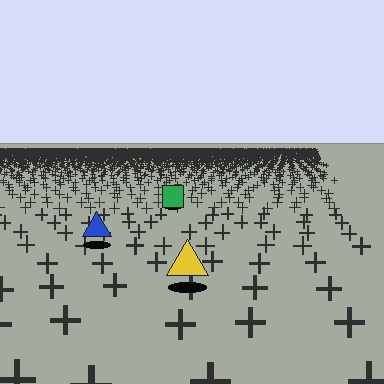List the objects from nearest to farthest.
From nearest to farthest: the yellow triangle, the blue triangle, the green square.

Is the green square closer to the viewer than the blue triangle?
No. The blue triangle is closer — you can tell from the texture gradient: the ground texture is coarser near it.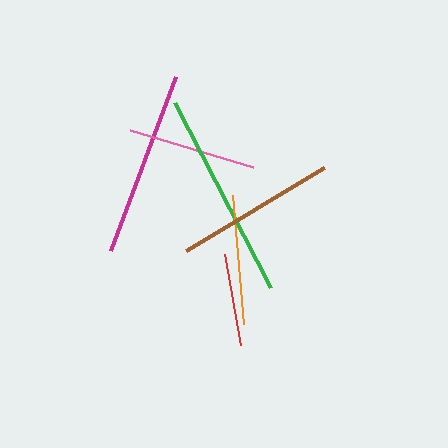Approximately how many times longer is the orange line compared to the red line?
The orange line is approximately 1.4 times the length of the red line.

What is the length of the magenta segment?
The magenta segment is approximately 185 pixels long.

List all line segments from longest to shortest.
From longest to shortest: green, magenta, brown, orange, pink, red.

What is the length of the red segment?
The red segment is approximately 92 pixels long.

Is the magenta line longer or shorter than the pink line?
The magenta line is longer than the pink line.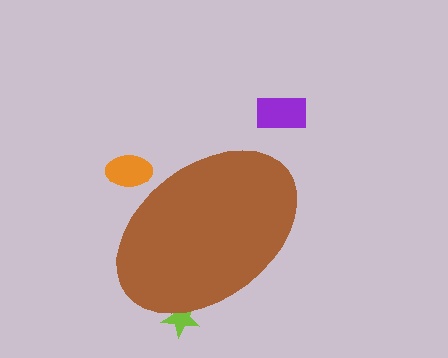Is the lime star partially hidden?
Yes, the lime star is partially hidden behind the brown ellipse.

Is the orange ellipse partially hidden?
Yes, the orange ellipse is partially hidden behind the brown ellipse.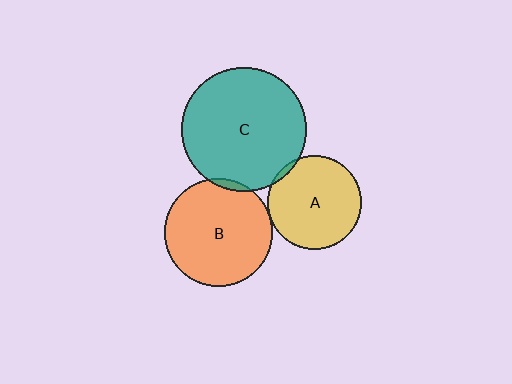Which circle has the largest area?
Circle C (teal).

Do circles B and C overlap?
Yes.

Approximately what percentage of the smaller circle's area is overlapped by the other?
Approximately 5%.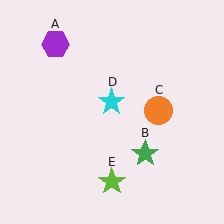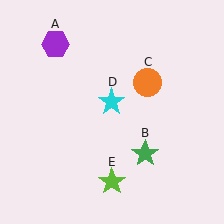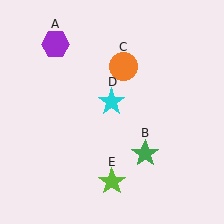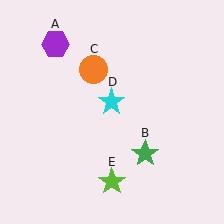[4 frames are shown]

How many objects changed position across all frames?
1 object changed position: orange circle (object C).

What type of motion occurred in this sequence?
The orange circle (object C) rotated counterclockwise around the center of the scene.